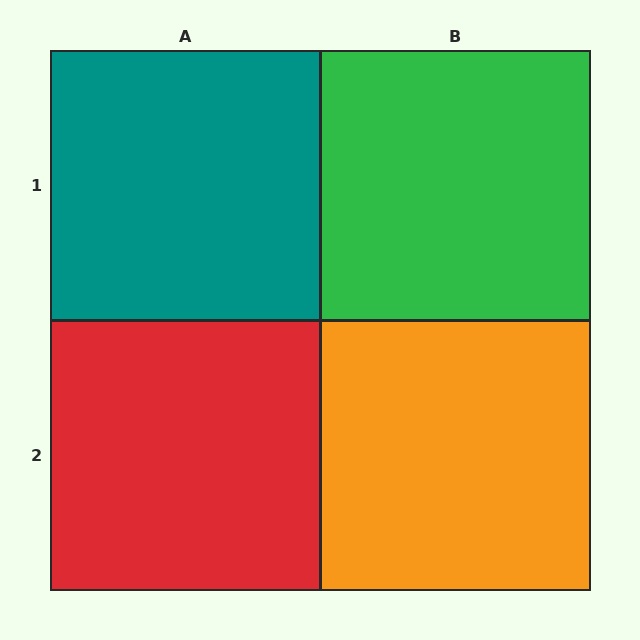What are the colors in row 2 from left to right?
Red, orange.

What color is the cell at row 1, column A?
Teal.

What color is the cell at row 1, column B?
Green.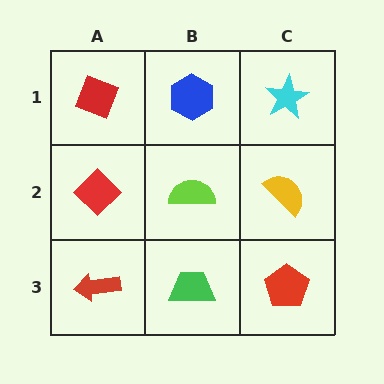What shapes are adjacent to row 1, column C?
A yellow semicircle (row 2, column C), a blue hexagon (row 1, column B).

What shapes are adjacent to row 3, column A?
A red diamond (row 2, column A), a green trapezoid (row 3, column B).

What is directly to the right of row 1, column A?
A blue hexagon.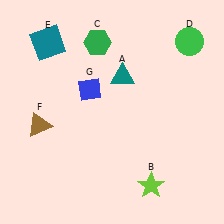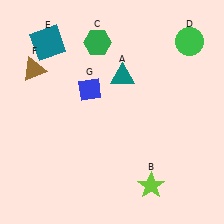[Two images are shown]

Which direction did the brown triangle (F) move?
The brown triangle (F) moved up.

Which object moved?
The brown triangle (F) moved up.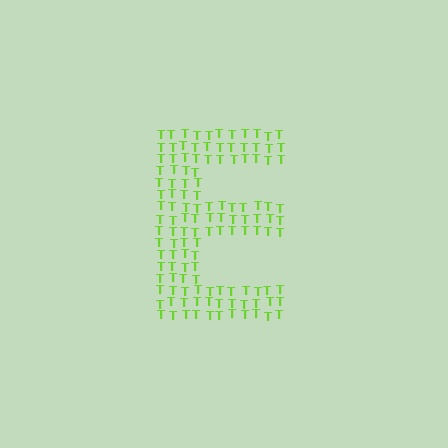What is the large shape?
The large shape is the letter E.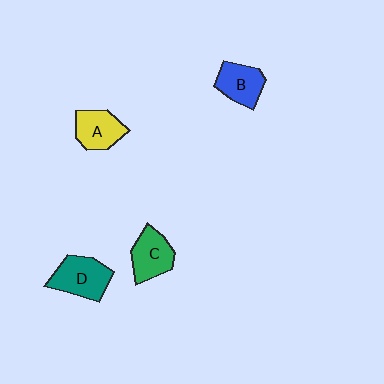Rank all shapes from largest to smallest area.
From largest to smallest: D (teal), C (green), B (blue), A (yellow).